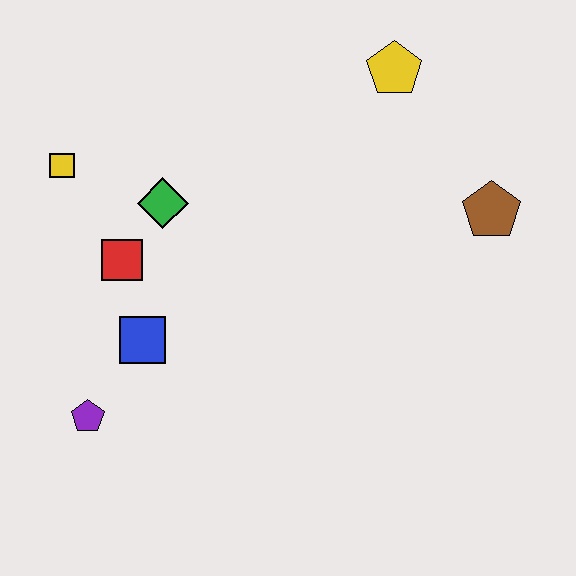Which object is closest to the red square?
The green diamond is closest to the red square.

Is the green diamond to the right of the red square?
Yes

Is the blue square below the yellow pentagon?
Yes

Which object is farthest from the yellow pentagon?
The purple pentagon is farthest from the yellow pentagon.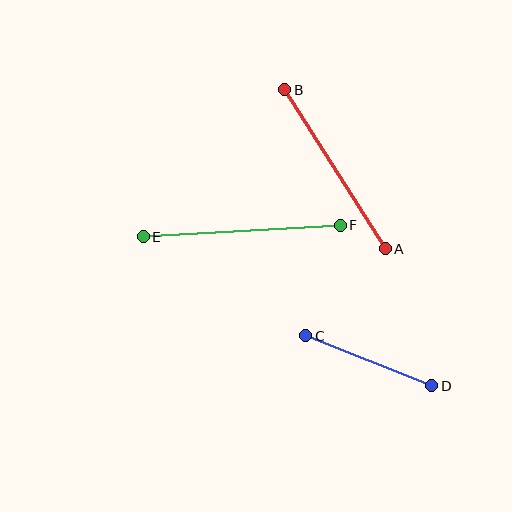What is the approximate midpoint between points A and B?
The midpoint is at approximately (335, 169) pixels.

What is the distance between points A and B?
The distance is approximately 188 pixels.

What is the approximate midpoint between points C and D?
The midpoint is at approximately (369, 361) pixels.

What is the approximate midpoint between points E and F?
The midpoint is at approximately (242, 231) pixels.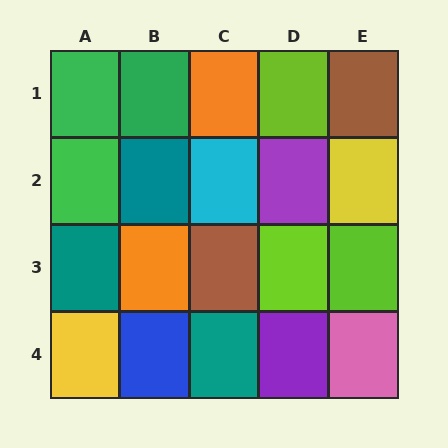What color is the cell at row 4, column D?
Purple.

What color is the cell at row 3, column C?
Brown.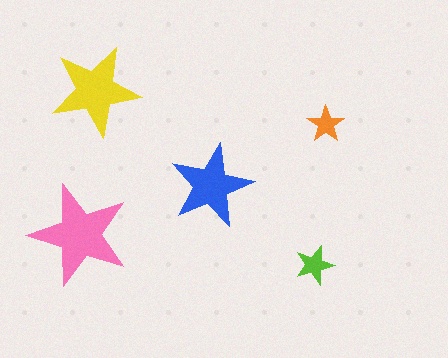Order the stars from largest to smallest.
the pink one, the yellow one, the blue one, the lime one, the orange one.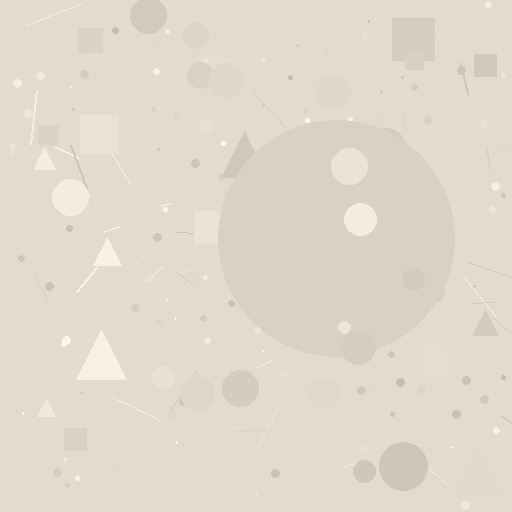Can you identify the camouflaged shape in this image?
The camouflaged shape is a circle.